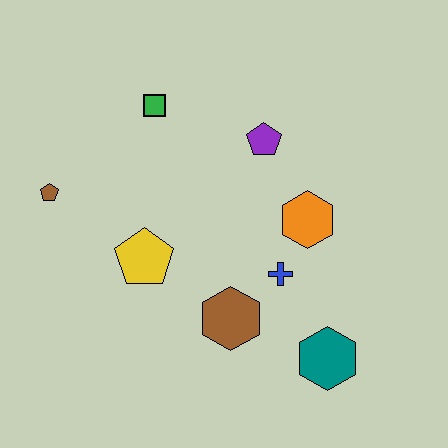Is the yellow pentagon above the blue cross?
Yes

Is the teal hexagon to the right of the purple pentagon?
Yes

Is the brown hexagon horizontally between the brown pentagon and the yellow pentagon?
No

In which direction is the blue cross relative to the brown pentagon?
The blue cross is to the right of the brown pentagon.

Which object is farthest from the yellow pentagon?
The teal hexagon is farthest from the yellow pentagon.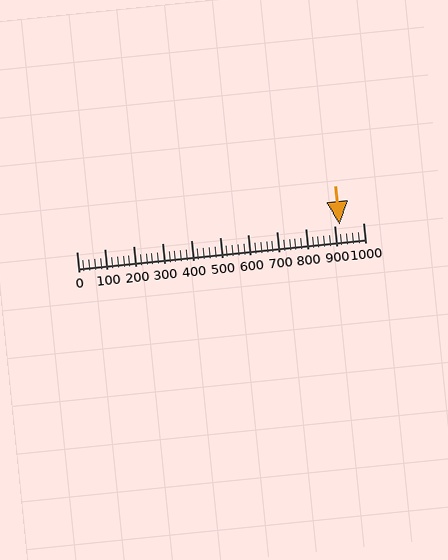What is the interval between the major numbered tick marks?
The major tick marks are spaced 100 units apart.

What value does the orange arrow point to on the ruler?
The orange arrow points to approximately 917.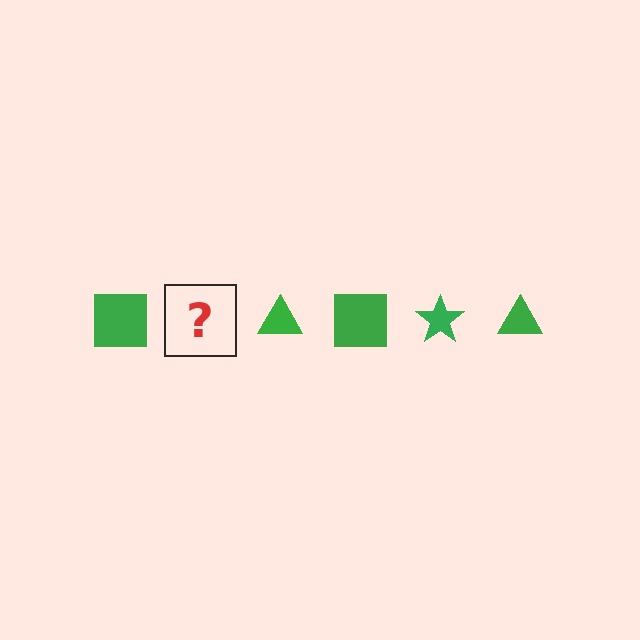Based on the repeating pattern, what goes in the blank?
The blank should be a green star.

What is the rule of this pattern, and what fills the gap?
The rule is that the pattern cycles through square, star, triangle shapes in green. The gap should be filled with a green star.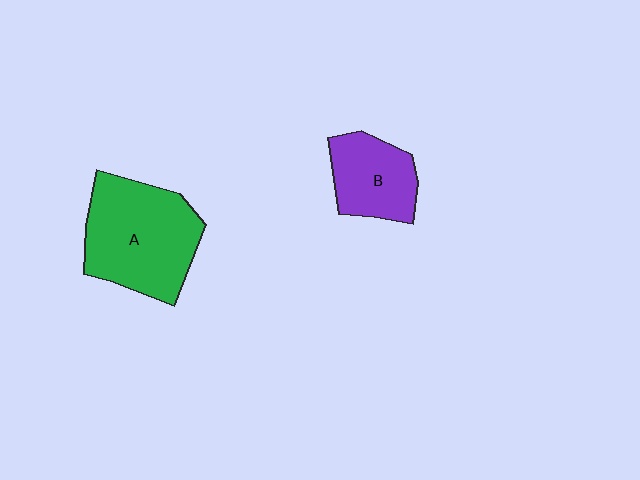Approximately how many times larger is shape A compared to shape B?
Approximately 1.8 times.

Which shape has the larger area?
Shape A (green).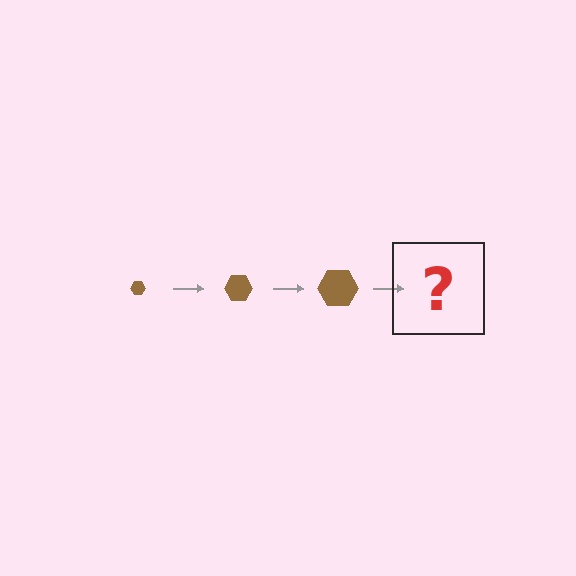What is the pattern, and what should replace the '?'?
The pattern is that the hexagon gets progressively larger each step. The '?' should be a brown hexagon, larger than the previous one.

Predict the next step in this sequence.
The next step is a brown hexagon, larger than the previous one.